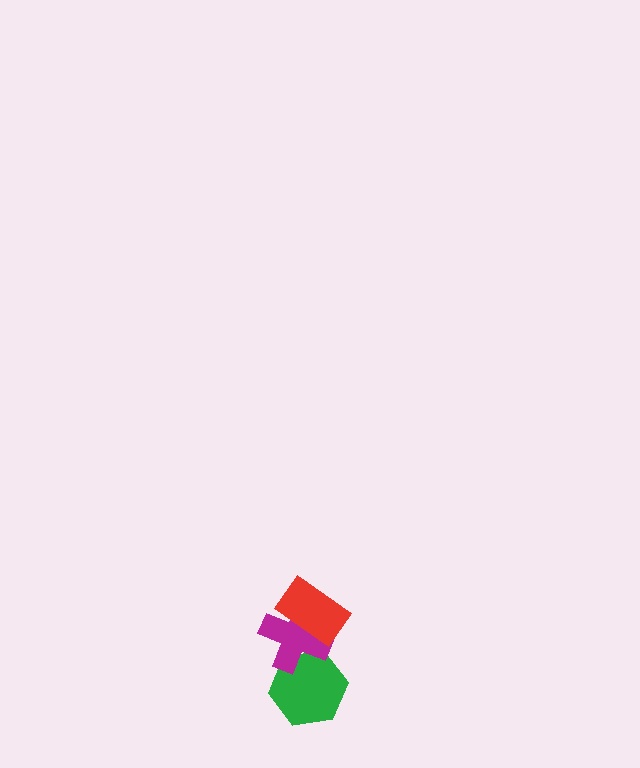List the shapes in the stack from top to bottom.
From top to bottom: the red rectangle, the magenta cross, the green hexagon.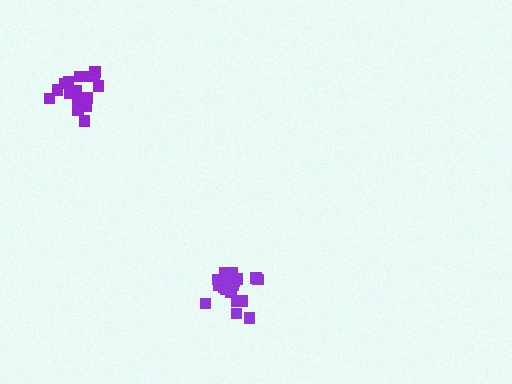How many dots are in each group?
Group 1: 18 dots, Group 2: 19 dots (37 total).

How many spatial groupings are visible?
There are 2 spatial groupings.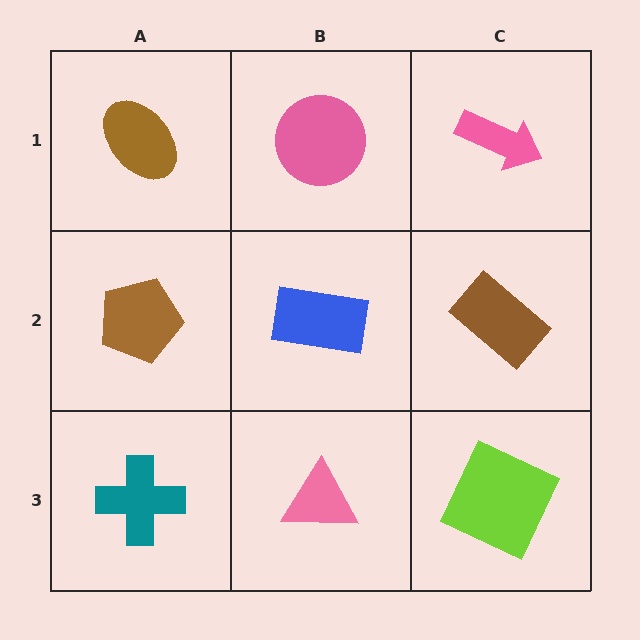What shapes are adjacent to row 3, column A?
A brown pentagon (row 2, column A), a pink triangle (row 3, column B).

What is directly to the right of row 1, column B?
A pink arrow.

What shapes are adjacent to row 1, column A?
A brown pentagon (row 2, column A), a pink circle (row 1, column B).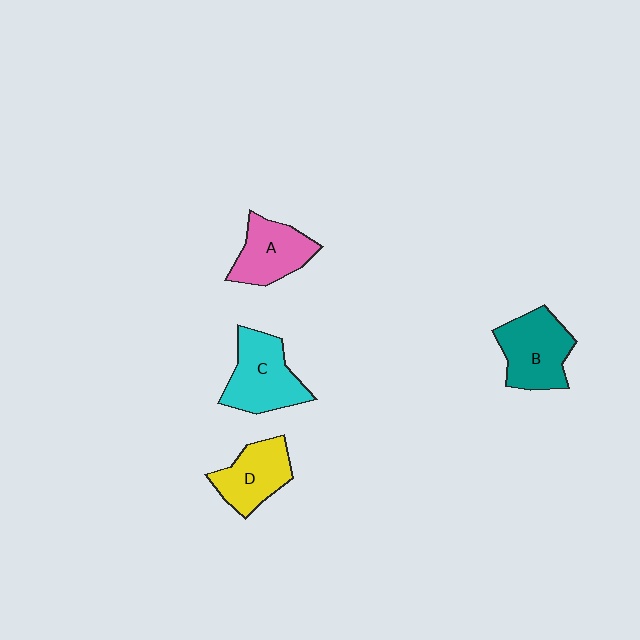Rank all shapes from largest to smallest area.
From largest to smallest: C (cyan), B (teal), A (pink), D (yellow).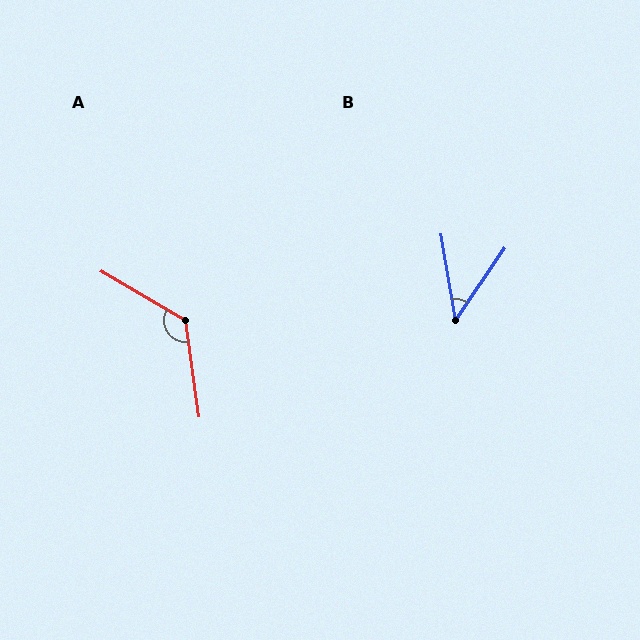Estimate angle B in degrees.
Approximately 44 degrees.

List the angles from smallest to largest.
B (44°), A (129°).